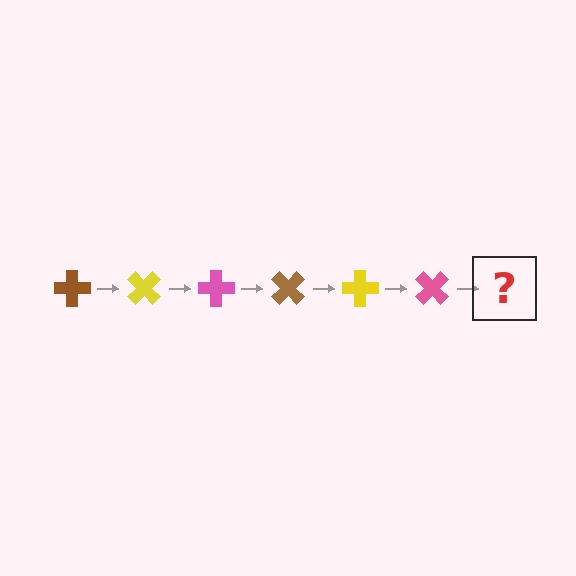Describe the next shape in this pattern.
It should be a brown cross, rotated 270 degrees from the start.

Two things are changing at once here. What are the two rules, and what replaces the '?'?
The two rules are that it rotates 45 degrees each step and the color cycles through brown, yellow, and pink. The '?' should be a brown cross, rotated 270 degrees from the start.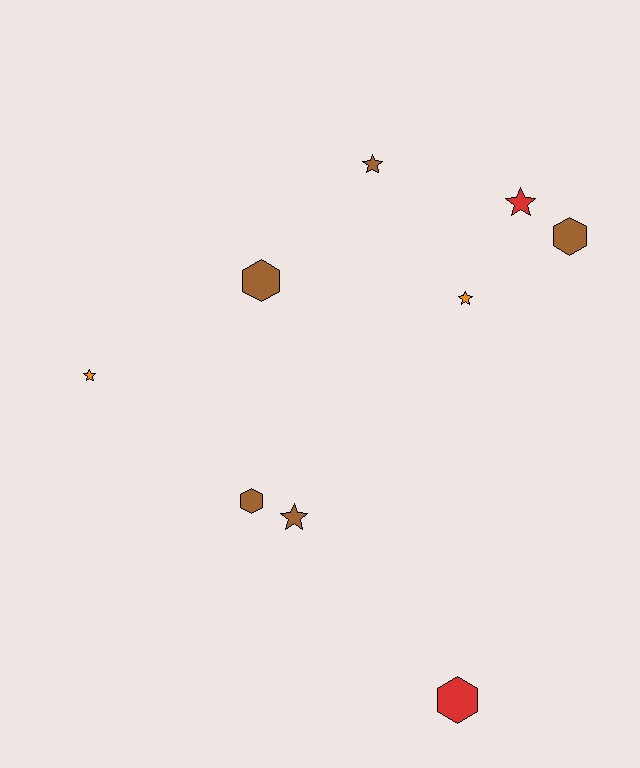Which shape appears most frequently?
Star, with 5 objects.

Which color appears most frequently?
Brown, with 5 objects.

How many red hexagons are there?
There is 1 red hexagon.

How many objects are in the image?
There are 9 objects.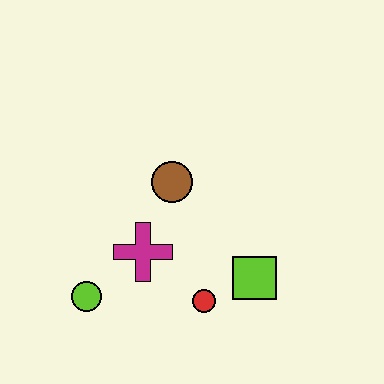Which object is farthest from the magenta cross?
The lime square is farthest from the magenta cross.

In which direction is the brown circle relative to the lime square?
The brown circle is above the lime square.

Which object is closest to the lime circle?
The magenta cross is closest to the lime circle.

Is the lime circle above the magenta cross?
No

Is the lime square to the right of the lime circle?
Yes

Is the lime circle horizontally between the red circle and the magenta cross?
No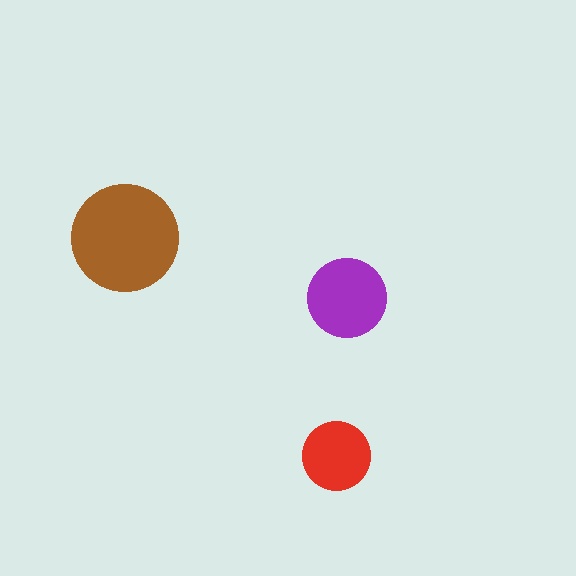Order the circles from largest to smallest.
the brown one, the purple one, the red one.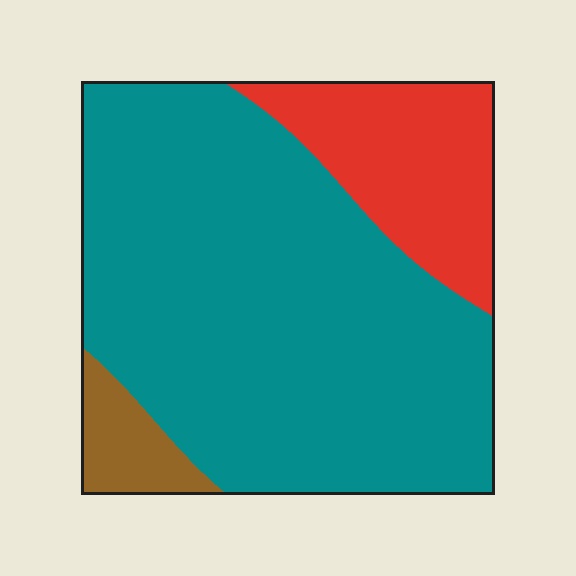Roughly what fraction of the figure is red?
Red covers around 20% of the figure.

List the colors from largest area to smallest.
From largest to smallest: teal, red, brown.